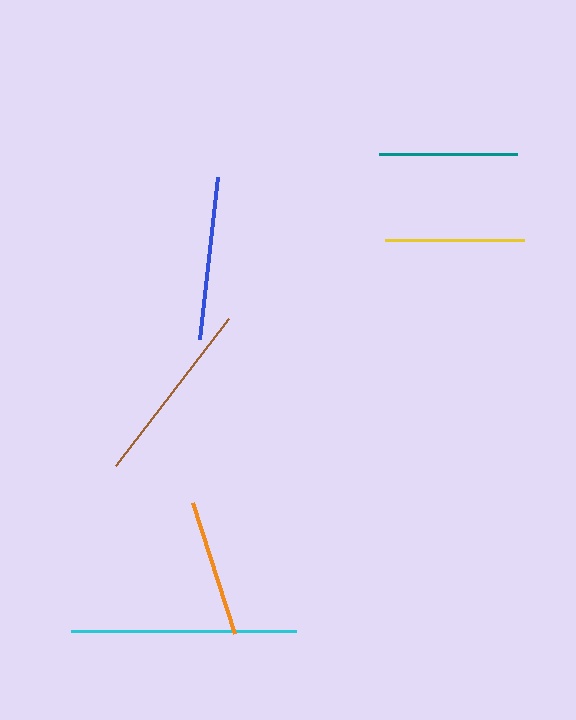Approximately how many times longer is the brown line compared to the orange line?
The brown line is approximately 1.4 times the length of the orange line.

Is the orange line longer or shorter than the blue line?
The blue line is longer than the orange line.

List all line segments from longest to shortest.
From longest to shortest: cyan, brown, blue, yellow, teal, orange.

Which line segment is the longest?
The cyan line is the longest at approximately 225 pixels.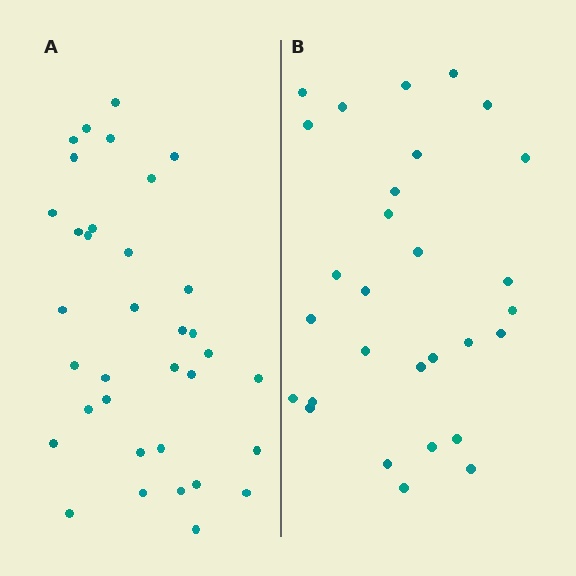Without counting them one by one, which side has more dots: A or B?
Region A (the left region) has more dots.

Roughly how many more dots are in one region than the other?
Region A has about 6 more dots than region B.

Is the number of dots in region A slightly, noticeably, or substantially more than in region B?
Region A has only slightly more — the two regions are fairly close. The ratio is roughly 1.2 to 1.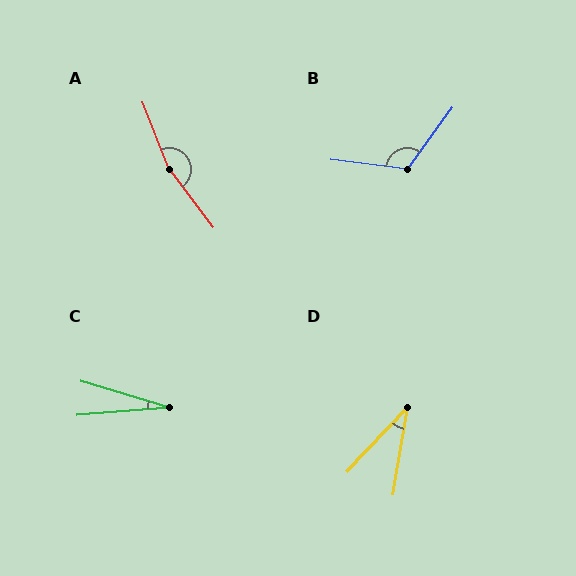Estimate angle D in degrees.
Approximately 34 degrees.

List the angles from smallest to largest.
C (21°), D (34°), B (119°), A (164°).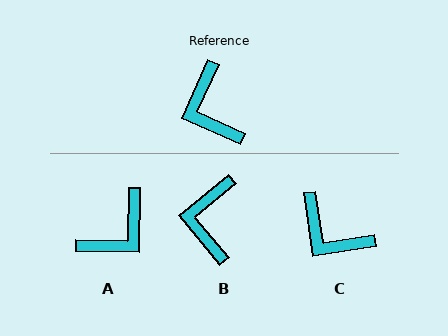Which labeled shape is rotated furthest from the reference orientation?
A, about 114 degrees away.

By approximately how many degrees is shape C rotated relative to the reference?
Approximately 33 degrees counter-clockwise.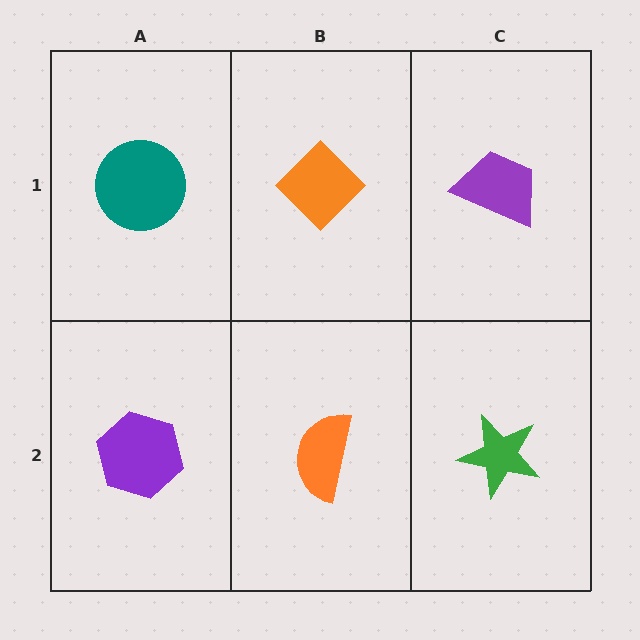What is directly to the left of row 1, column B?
A teal circle.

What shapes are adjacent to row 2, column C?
A purple trapezoid (row 1, column C), an orange semicircle (row 2, column B).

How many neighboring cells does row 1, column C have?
2.